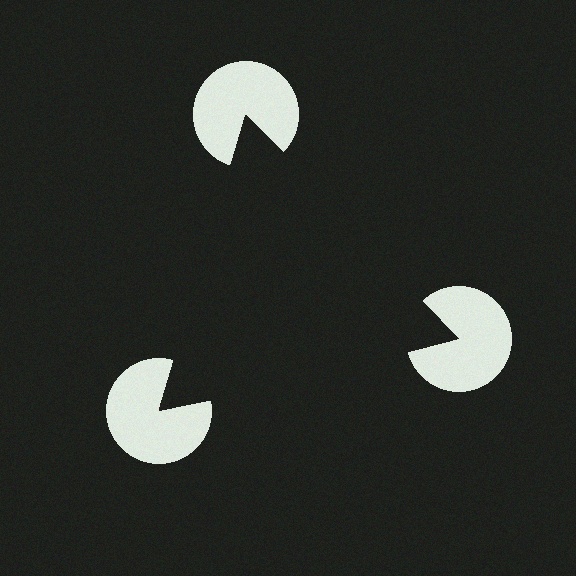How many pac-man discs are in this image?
There are 3 — one at each vertex of the illusory triangle.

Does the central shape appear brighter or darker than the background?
It typically appears slightly darker than the background, even though no actual brightness change is drawn.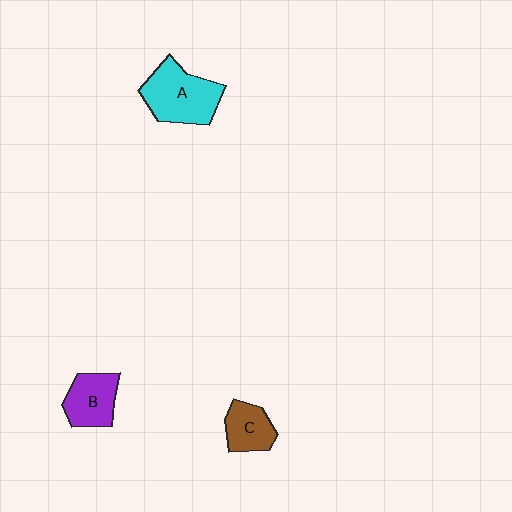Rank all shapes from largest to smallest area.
From largest to smallest: A (cyan), B (purple), C (brown).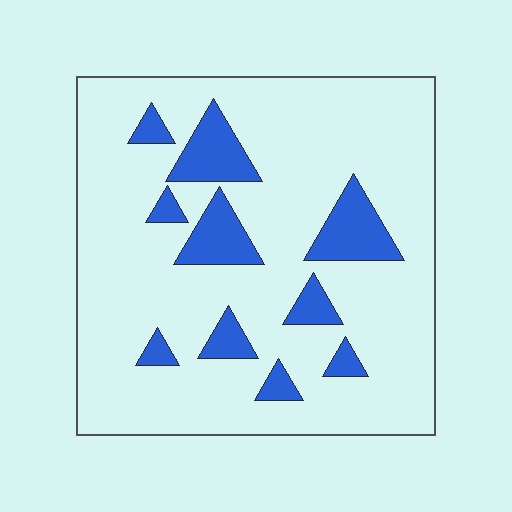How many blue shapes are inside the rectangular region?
10.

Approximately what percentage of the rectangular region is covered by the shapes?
Approximately 15%.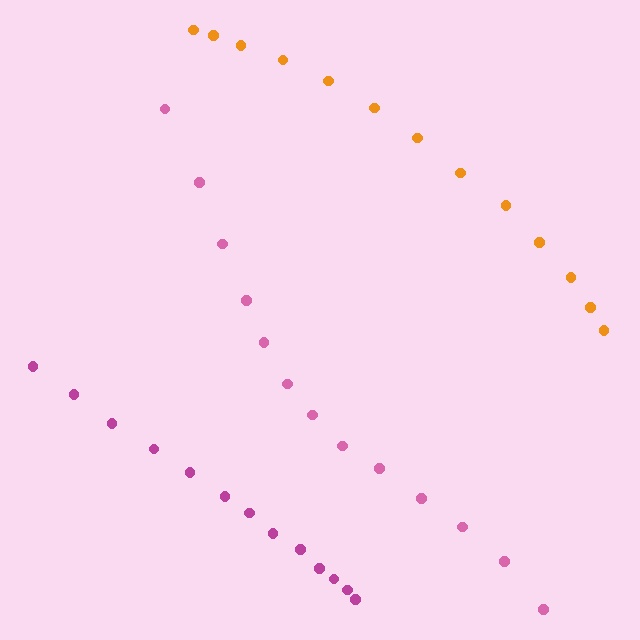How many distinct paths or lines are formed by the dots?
There are 3 distinct paths.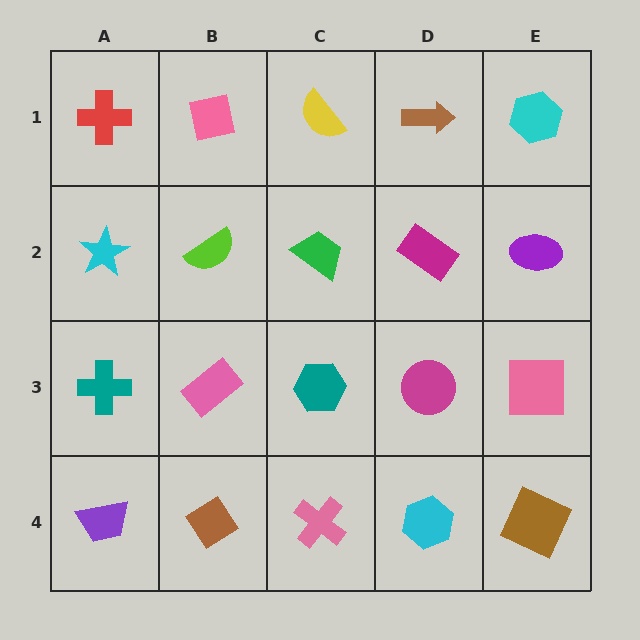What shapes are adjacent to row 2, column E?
A cyan hexagon (row 1, column E), a pink square (row 3, column E), a magenta rectangle (row 2, column D).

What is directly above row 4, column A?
A teal cross.